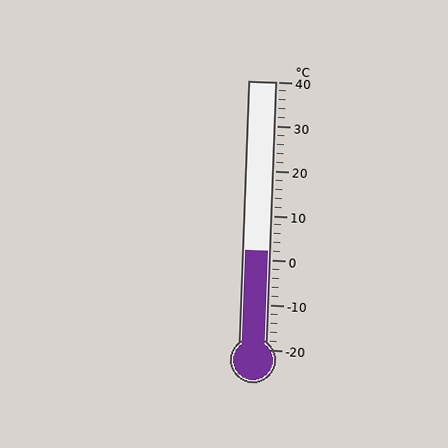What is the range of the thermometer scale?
The thermometer scale ranges from -20°C to 40°C.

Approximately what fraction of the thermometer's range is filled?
The thermometer is filled to approximately 35% of its range.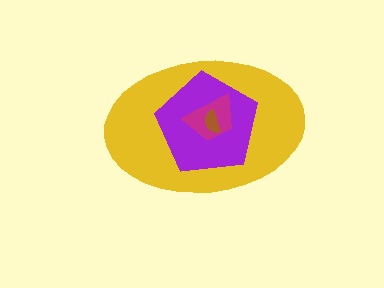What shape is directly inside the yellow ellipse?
The purple pentagon.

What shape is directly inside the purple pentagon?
The magenta trapezoid.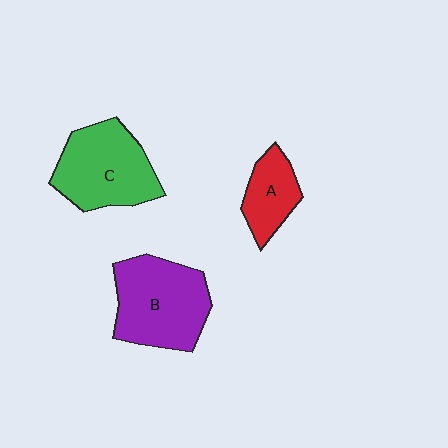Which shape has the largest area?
Shape B (purple).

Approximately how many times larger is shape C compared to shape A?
Approximately 1.9 times.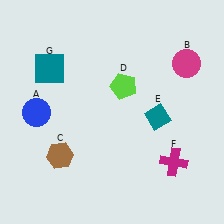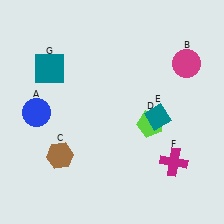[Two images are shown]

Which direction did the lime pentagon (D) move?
The lime pentagon (D) moved down.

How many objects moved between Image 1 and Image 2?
1 object moved between the two images.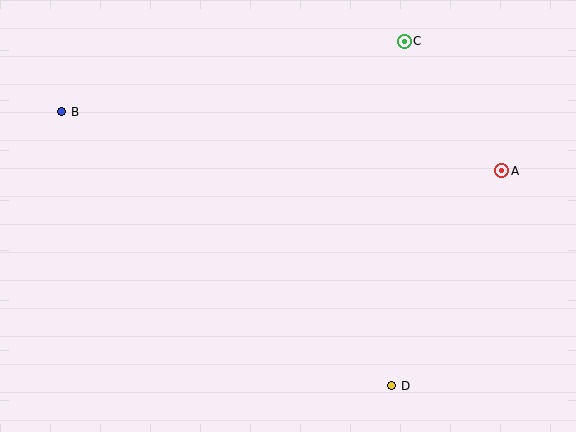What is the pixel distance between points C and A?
The distance between C and A is 162 pixels.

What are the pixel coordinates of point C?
Point C is at (404, 41).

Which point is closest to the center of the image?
Point D at (392, 386) is closest to the center.